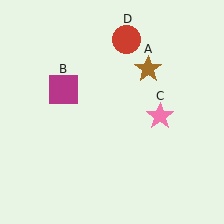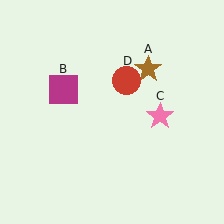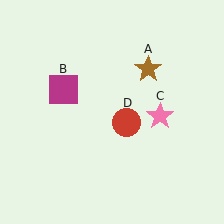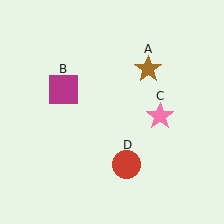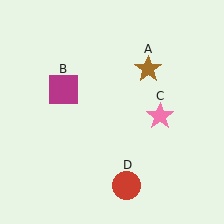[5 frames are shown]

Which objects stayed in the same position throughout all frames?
Brown star (object A) and magenta square (object B) and pink star (object C) remained stationary.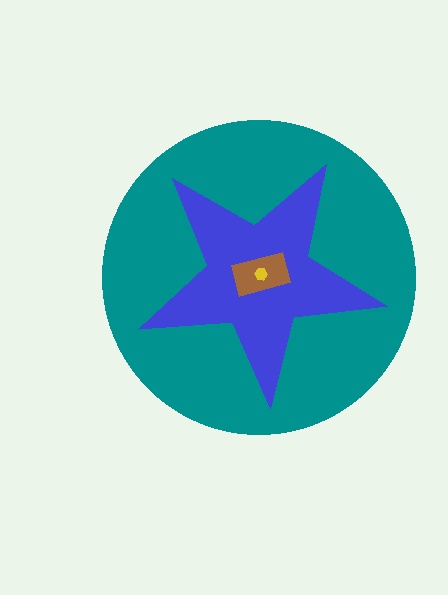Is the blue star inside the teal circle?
Yes.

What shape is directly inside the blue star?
The brown rectangle.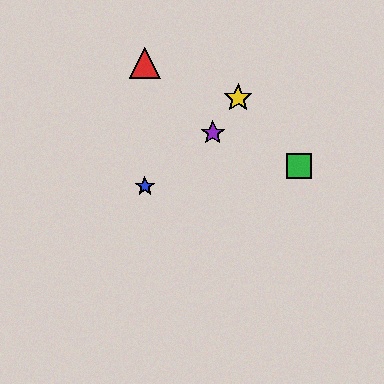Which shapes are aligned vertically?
The red triangle, the blue star are aligned vertically.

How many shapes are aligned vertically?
2 shapes (the red triangle, the blue star) are aligned vertically.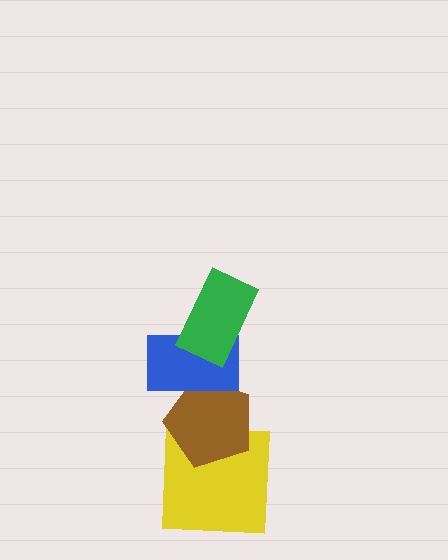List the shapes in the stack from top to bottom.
From top to bottom: the green rectangle, the blue rectangle, the brown pentagon, the yellow square.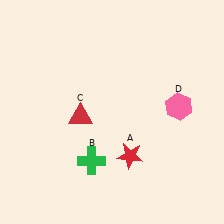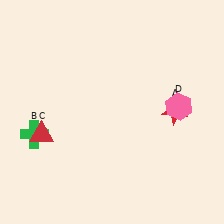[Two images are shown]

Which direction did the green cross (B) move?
The green cross (B) moved left.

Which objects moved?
The objects that moved are: the red star (A), the green cross (B), the red triangle (C).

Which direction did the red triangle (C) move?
The red triangle (C) moved left.